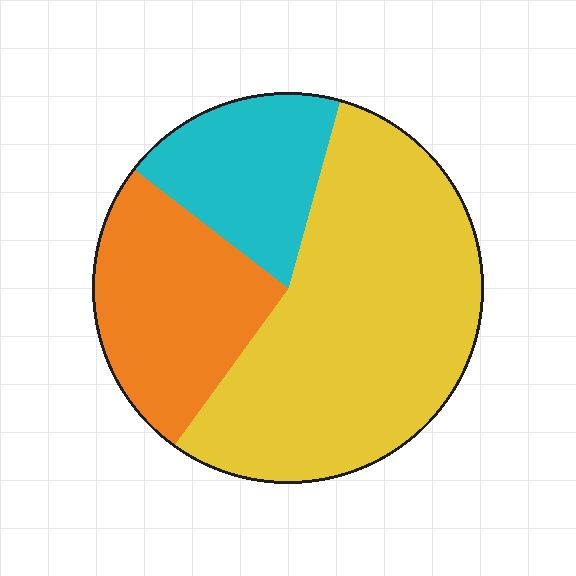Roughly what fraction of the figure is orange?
Orange takes up about one quarter (1/4) of the figure.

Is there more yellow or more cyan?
Yellow.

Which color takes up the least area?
Cyan, at roughly 20%.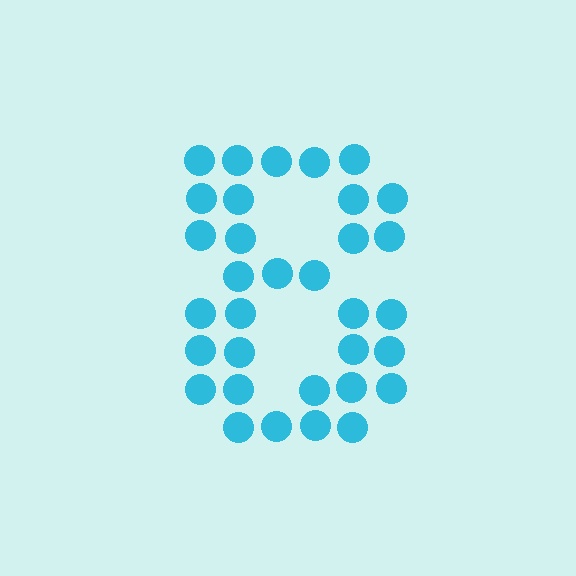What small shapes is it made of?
It is made of small circles.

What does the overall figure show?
The overall figure shows the digit 8.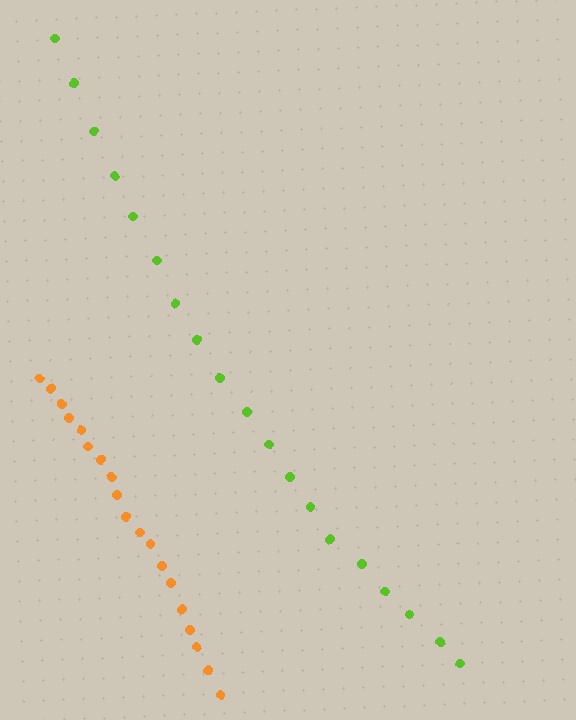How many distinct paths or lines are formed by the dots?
There are 2 distinct paths.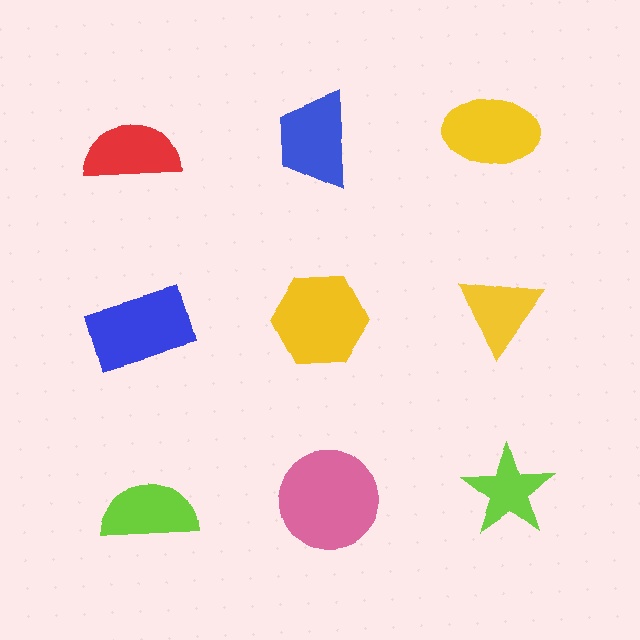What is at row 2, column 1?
A blue rectangle.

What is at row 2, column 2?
A yellow hexagon.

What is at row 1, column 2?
A blue trapezoid.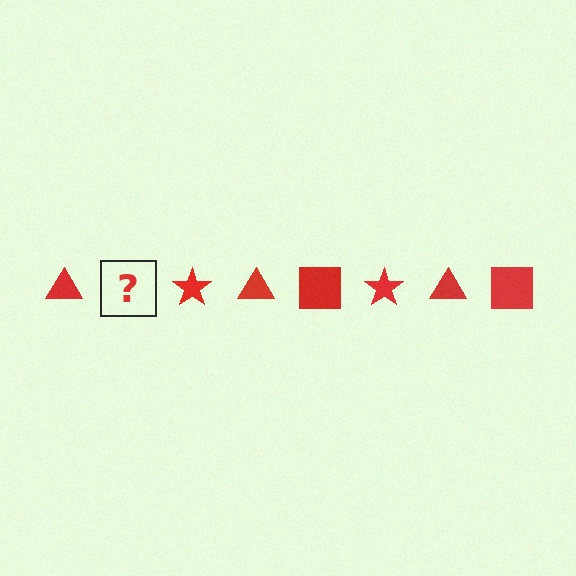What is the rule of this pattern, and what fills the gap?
The rule is that the pattern cycles through triangle, square, star shapes in red. The gap should be filled with a red square.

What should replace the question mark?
The question mark should be replaced with a red square.